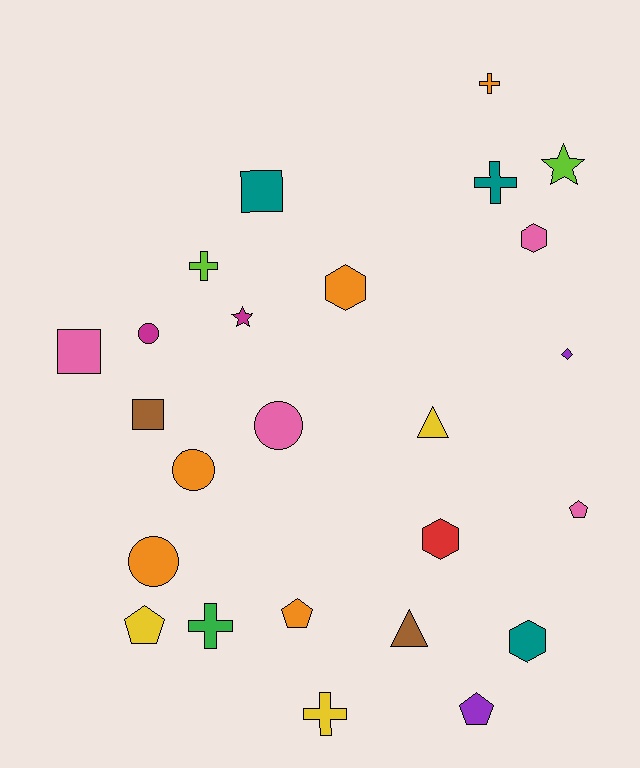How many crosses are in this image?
There are 5 crosses.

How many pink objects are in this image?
There are 4 pink objects.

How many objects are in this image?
There are 25 objects.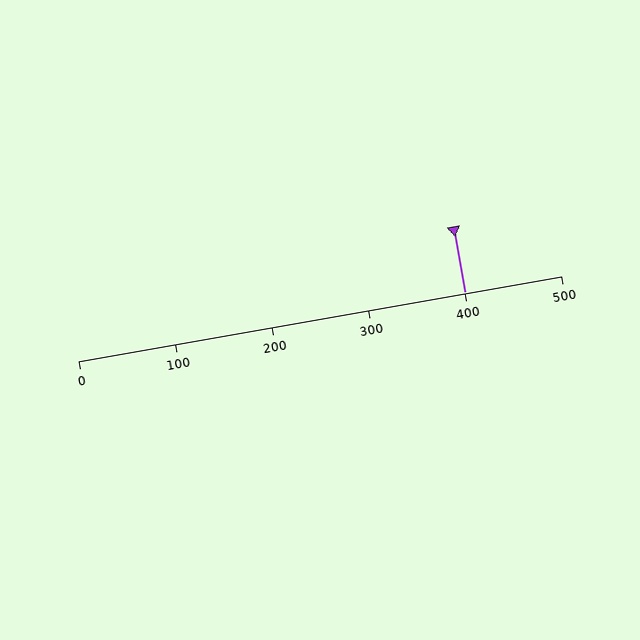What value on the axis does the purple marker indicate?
The marker indicates approximately 400.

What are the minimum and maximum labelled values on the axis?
The axis runs from 0 to 500.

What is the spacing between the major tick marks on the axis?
The major ticks are spaced 100 apart.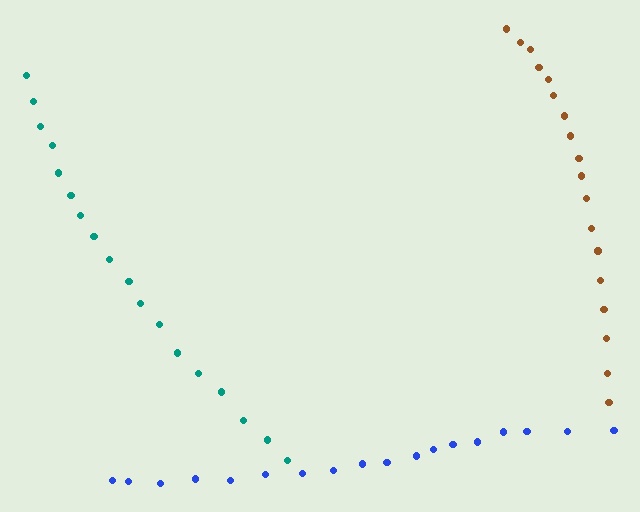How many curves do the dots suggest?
There are 3 distinct paths.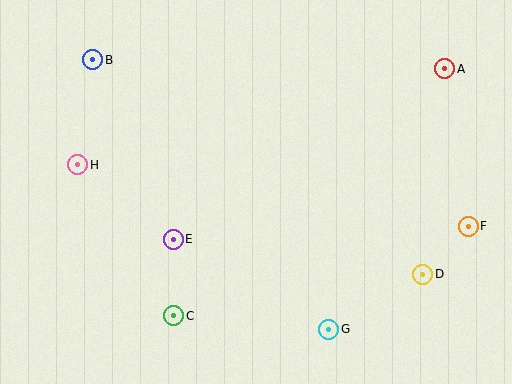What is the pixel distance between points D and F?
The distance between D and F is 66 pixels.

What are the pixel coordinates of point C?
Point C is at (174, 316).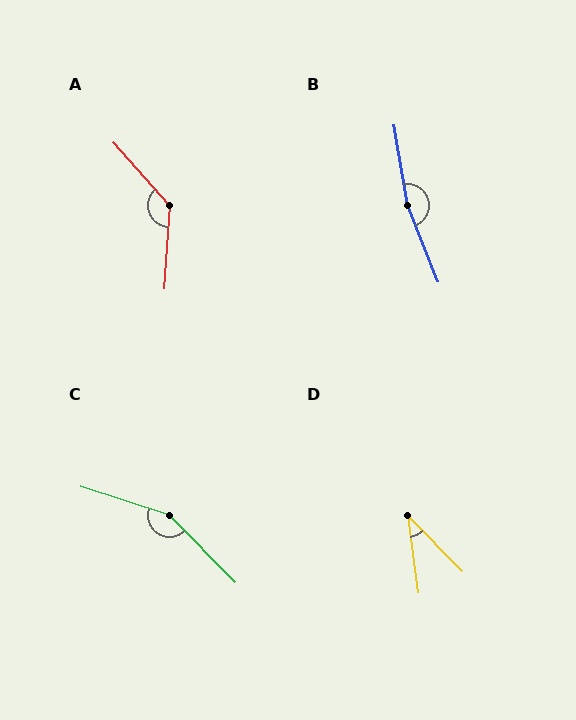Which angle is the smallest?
D, at approximately 37 degrees.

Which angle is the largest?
B, at approximately 168 degrees.